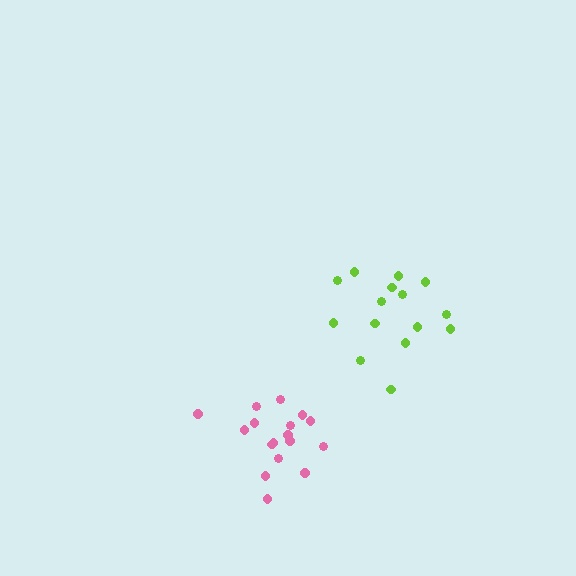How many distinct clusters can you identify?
There are 2 distinct clusters.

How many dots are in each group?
Group 1: 17 dots, Group 2: 15 dots (32 total).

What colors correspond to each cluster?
The clusters are colored: pink, lime.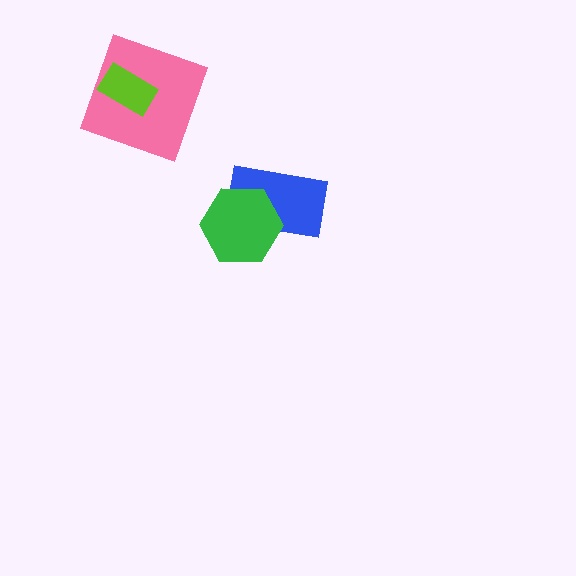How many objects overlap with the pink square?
1 object overlaps with the pink square.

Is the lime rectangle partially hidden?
No, no other shape covers it.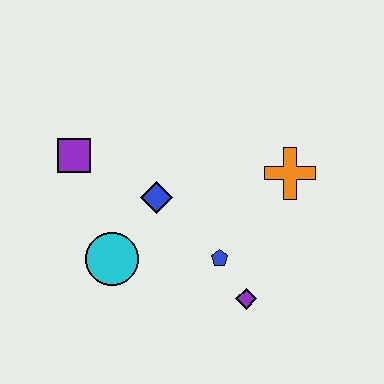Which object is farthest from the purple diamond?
The purple square is farthest from the purple diamond.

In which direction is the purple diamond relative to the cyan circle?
The purple diamond is to the right of the cyan circle.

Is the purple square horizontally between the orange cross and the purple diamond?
No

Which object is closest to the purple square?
The blue diamond is closest to the purple square.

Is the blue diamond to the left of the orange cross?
Yes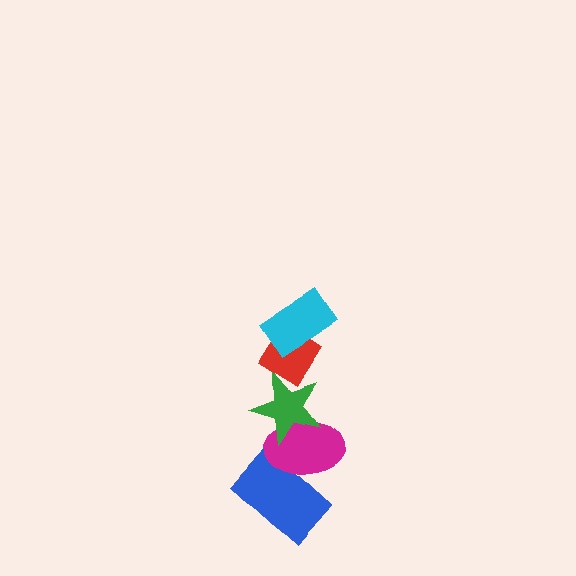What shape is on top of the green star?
The red diamond is on top of the green star.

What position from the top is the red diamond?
The red diamond is 2nd from the top.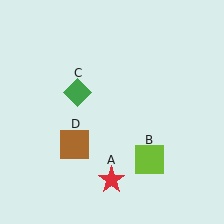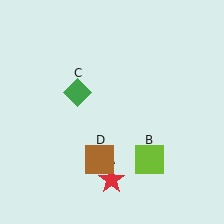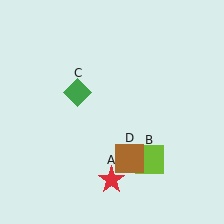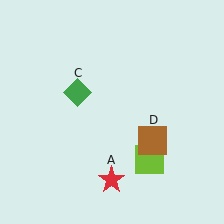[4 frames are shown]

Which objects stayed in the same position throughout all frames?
Red star (object A) and lime square (object B) and green diamond (object C) remained stationary.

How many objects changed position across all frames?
1 object changed position: brown square (object D).